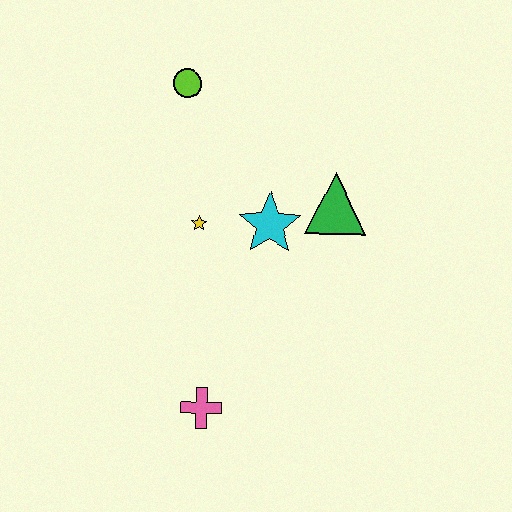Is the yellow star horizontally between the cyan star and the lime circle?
Yes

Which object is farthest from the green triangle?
The pink cross is farthest from the green triangle.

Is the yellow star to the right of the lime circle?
Yes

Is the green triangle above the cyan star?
Yes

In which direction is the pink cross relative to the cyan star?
The pink cross is below the cyan star.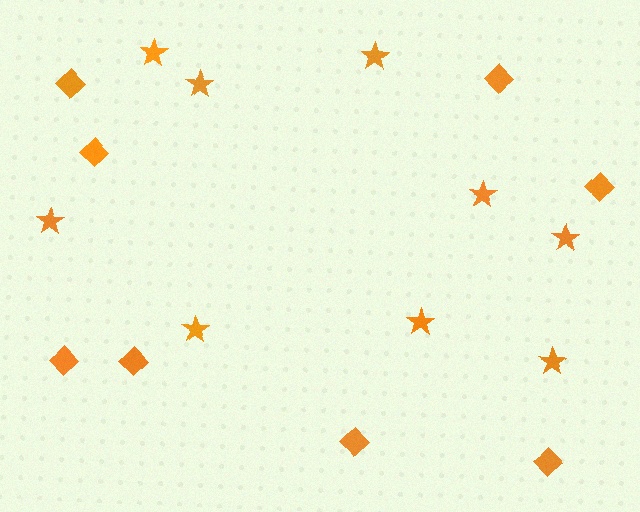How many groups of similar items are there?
There are 2 groups: one group of diamonds (8) and one group of stars (9).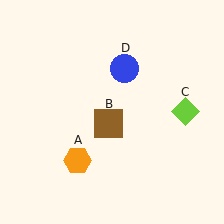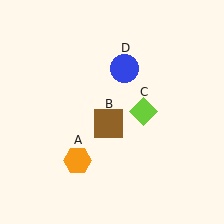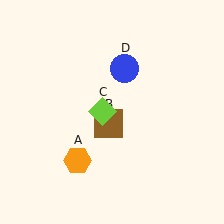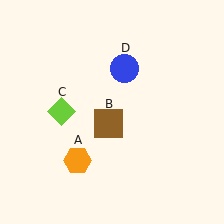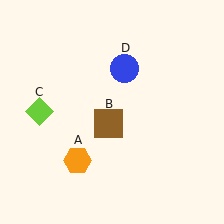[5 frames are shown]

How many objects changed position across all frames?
1 object changed position: lime diamond (object C).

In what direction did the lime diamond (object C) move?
The lime diamond (object C) moved left.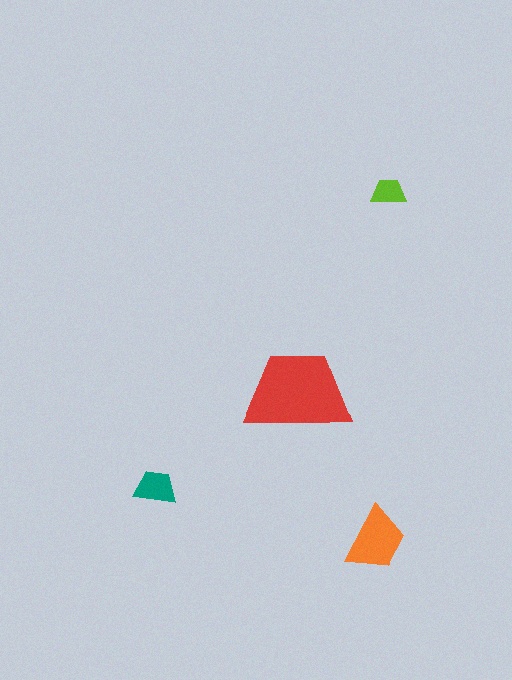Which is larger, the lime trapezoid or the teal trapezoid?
The teal one.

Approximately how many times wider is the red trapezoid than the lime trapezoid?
About 3 times wider.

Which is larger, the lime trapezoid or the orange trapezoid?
The orange one.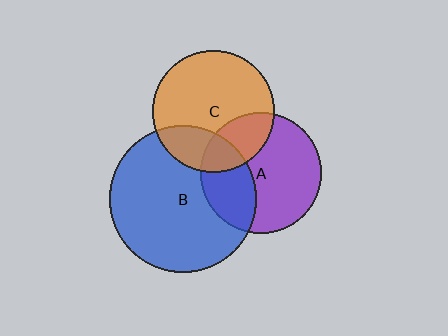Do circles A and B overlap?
Yes.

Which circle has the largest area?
Circle B (blue).